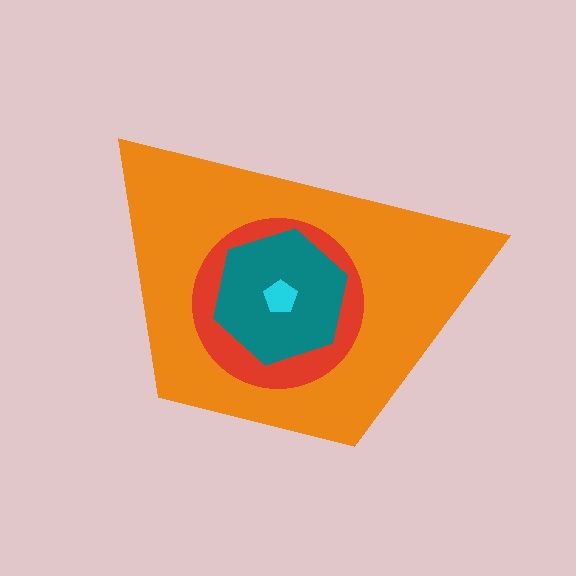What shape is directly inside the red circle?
The teal hexagon.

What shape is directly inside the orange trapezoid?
The red circle.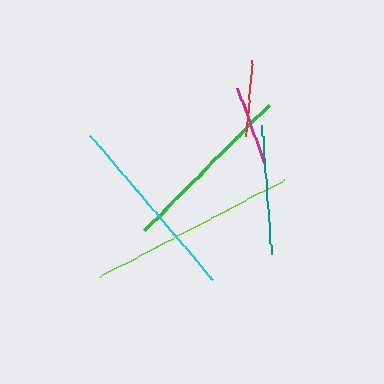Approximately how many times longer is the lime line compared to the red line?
The lime line is approximately 2.7 times the length of the red line.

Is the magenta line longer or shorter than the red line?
The magenta line is longer than the red line.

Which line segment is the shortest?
The red line is the shortest at approximately 76 pixels.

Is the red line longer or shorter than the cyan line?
The cyan line is longer than the red line.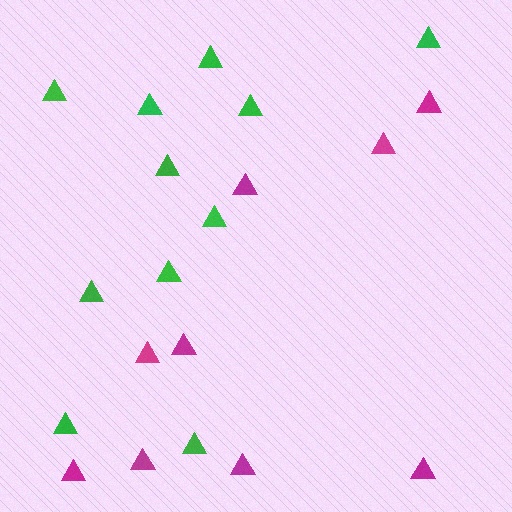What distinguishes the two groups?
There are 2 groups: one group of green triangles (11) and one group of magenta triangles (9).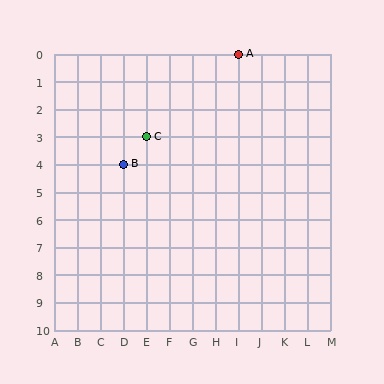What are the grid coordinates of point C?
Point C is at grid coordinates (E, 3).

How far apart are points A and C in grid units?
Points A and C are 4 columns and 3 rows apart (about 5.0 grid units diagonally).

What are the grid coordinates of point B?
Point B is at grid coordinates (D, 4).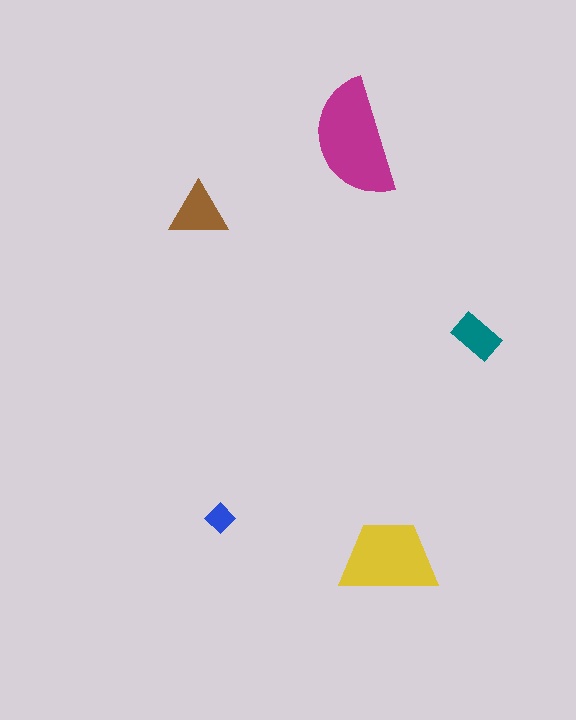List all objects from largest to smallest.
The magenta semicircle, the yellow trapezoid, the brown triangle, the teal rectangle, the blue diamond.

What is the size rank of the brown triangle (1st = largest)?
3rd.